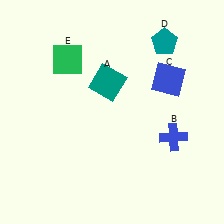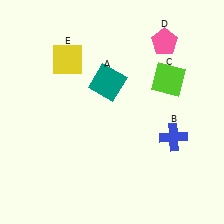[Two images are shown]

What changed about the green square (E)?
In Image 1, E is green. In Image 2, it changed to yellow.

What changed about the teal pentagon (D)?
In Image 1, D is teal. In Image 2, it changed to pink.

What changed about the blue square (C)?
In Image 1, C is blue. In Image 2, it changed to lime.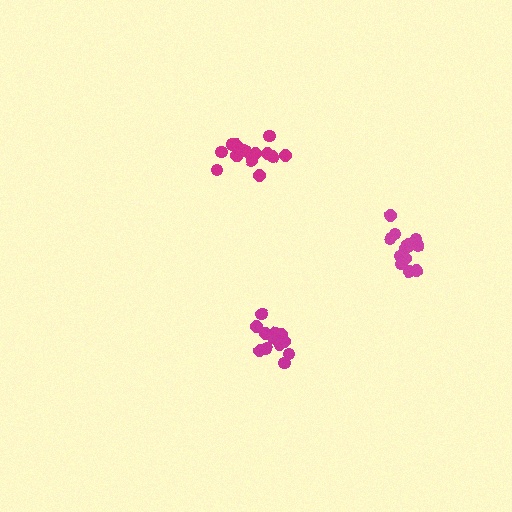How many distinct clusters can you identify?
There are 3 distinct clusters.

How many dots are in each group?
Group 1: 14 dots, Group 2: 12 dots, Group 3: 15 dots (41 total).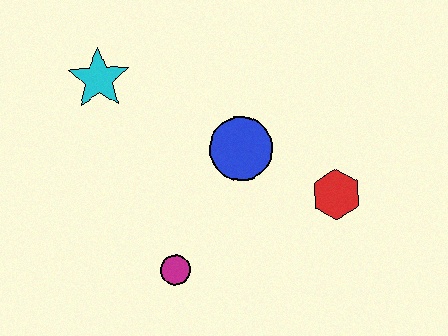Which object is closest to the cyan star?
The blue circle is closest to the cyan star.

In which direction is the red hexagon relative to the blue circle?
The red hexagon is to the right of the blue circle.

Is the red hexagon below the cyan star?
Yes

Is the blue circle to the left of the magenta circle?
No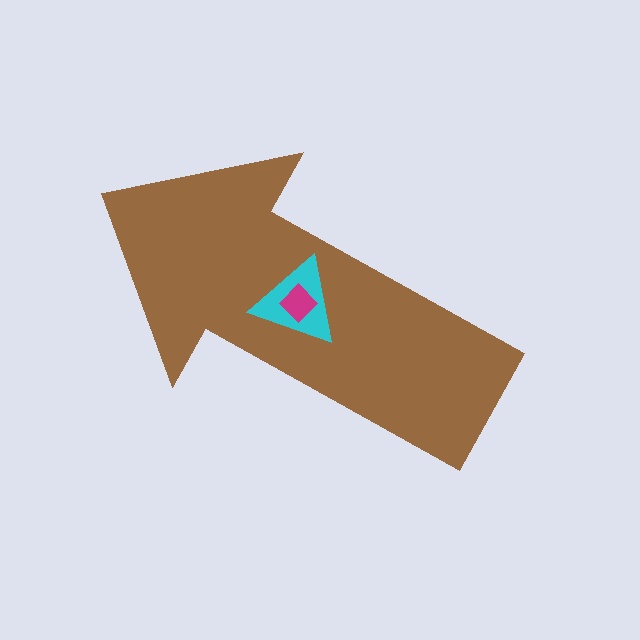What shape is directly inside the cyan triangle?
The magenta diamond.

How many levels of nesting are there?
3.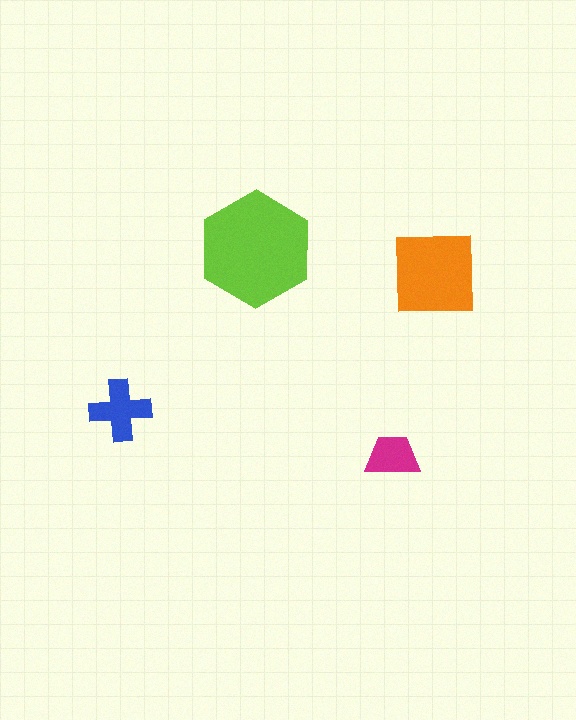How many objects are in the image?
There are 4 objects in the image.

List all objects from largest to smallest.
The lime hexagon, the orange square, the blue cross, the magenta trapezoid.